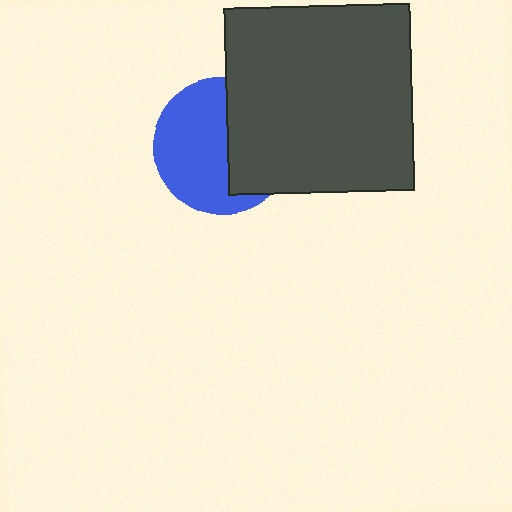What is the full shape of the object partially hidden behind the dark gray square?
The partially hidden object is a blue circle.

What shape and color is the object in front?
The object in front is a dark gray square.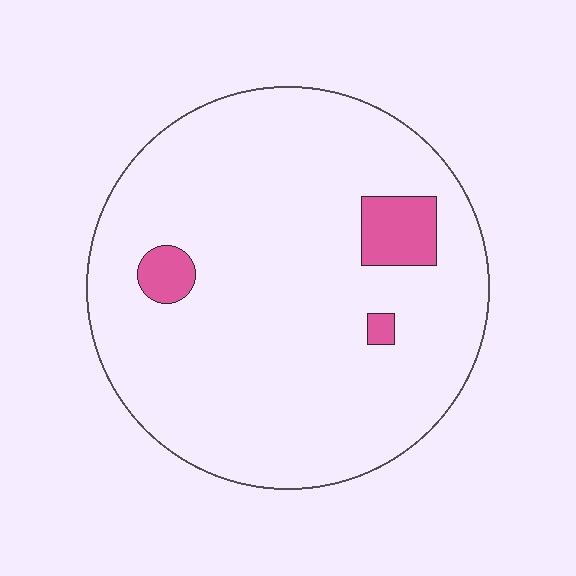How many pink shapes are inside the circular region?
3.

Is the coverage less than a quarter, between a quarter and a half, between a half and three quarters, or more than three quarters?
Less than a quarter.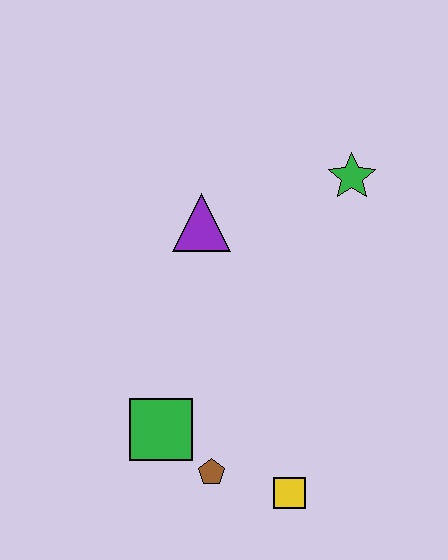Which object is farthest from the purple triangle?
The yellow square is farthest from the purple triangle.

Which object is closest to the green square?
The brown pentagon is closest to the green square.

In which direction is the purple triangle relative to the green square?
The purple triangle is above the green square.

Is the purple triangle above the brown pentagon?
Yes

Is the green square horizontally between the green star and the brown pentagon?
No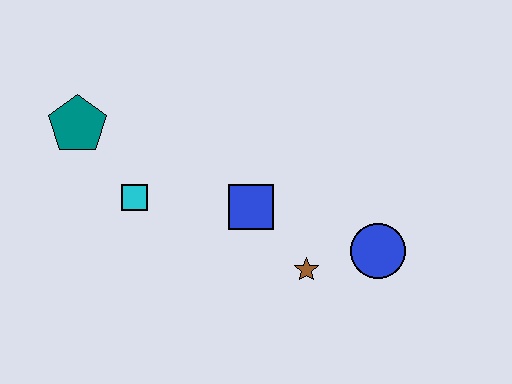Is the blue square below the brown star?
No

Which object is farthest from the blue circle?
The teal pentagon is farthest from the blue circle.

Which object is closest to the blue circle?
The brown star is closest to the blue circle.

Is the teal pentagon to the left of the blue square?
Yes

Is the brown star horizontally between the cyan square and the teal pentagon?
No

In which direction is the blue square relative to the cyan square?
The blue square is to the right of the cyan square.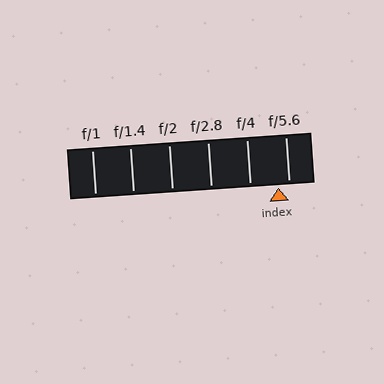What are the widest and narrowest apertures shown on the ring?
The widest aperture shown is f/1 and the narrowest is f/5.6.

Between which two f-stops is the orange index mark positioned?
The index mark is between f/4 and f/5.6.